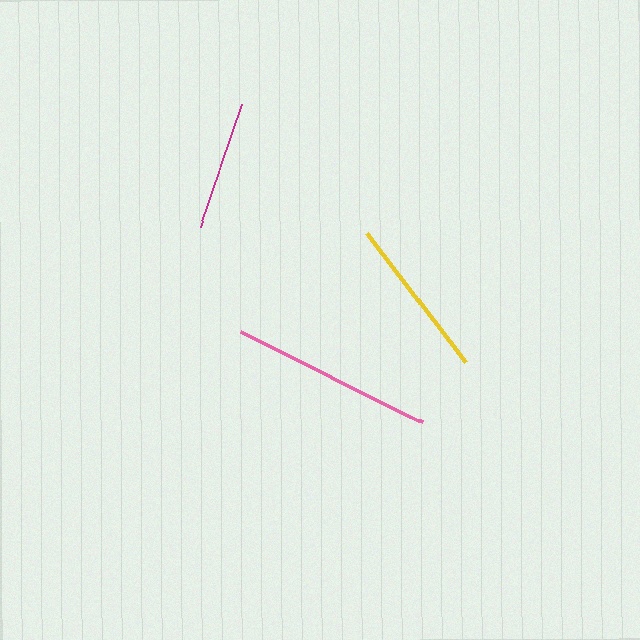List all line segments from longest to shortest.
From longest to shortest: pink, yellow, magenta.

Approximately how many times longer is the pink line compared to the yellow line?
The pink line is approximately 1.2 times the length of the yellow line.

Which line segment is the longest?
The pink line is the longest at approximately 203 pixels.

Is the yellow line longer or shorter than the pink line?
The pink line is longer than the yellow line.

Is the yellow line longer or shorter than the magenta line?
The yellow line is longer than the magenta line.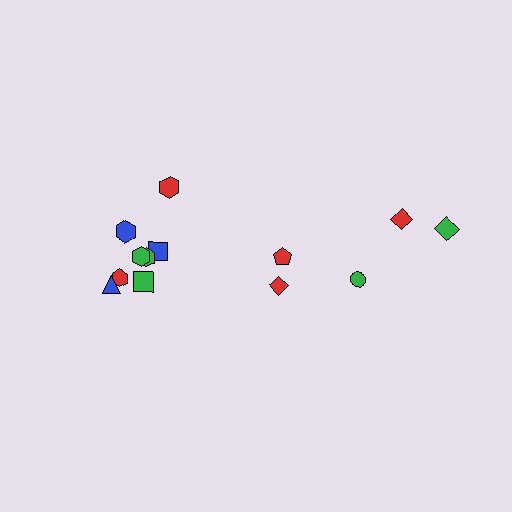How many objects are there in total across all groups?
There are 13 objects.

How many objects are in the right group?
There are 5 objects.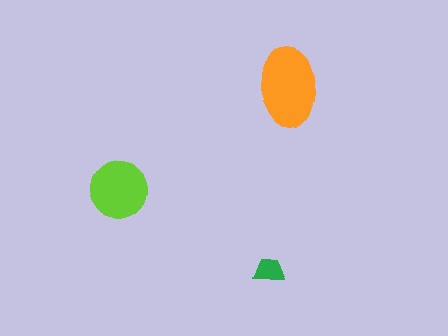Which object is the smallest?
The green trapezoid.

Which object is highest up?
The orange ellipse is topmost.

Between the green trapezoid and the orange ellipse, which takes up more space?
The orange ellipse.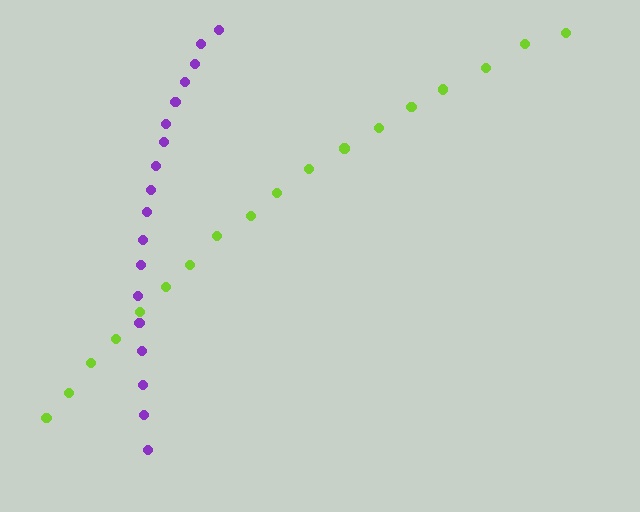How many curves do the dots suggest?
There are 2 distinct paths.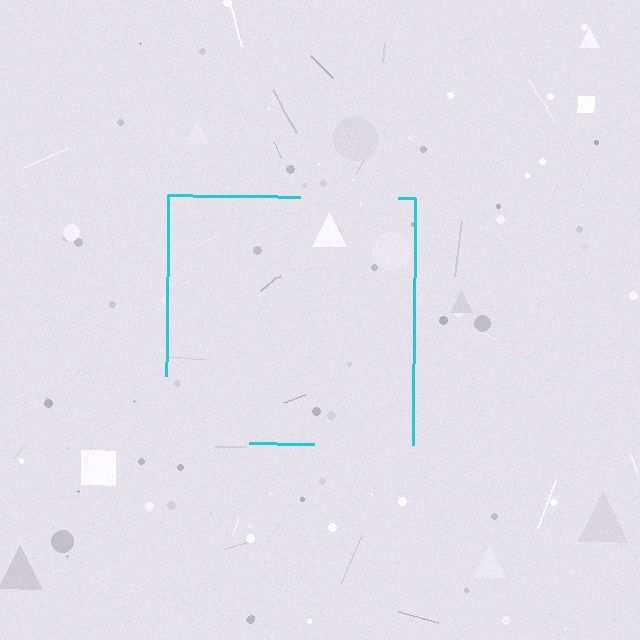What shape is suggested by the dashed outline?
The dashed outline suggests a square.